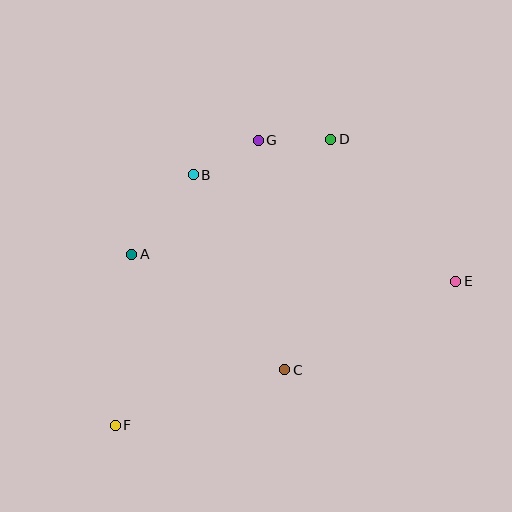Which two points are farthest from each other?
Points E and F are farthest from each other.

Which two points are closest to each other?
Points D and G are closest to each other.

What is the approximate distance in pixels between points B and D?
The distance between B and D is approximately 142 pixels.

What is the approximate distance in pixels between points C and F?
The distance between C and F is approximately 178 pixels.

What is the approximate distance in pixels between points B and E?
The distance between B and E is approximately 283 pixels.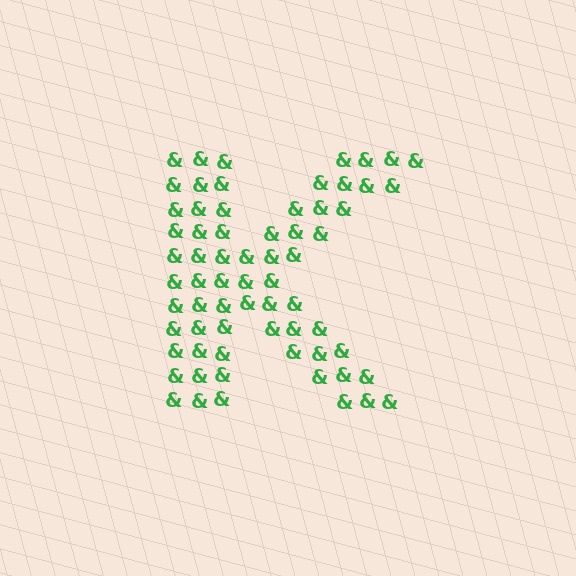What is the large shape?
The large shape is the letter K.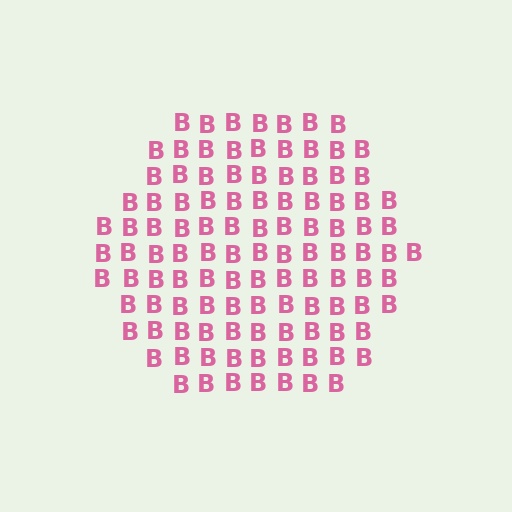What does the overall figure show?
The overall figure shows a hexagon.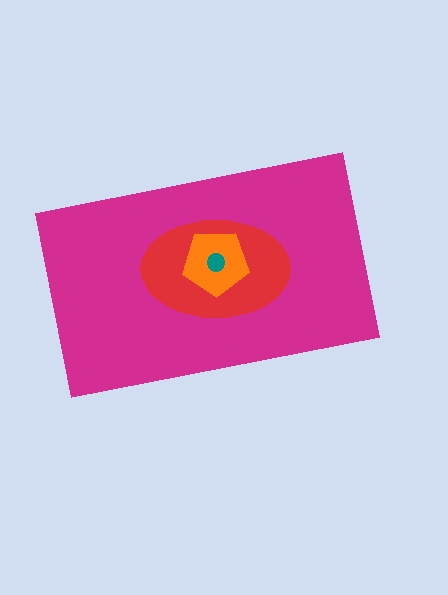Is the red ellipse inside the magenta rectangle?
Yes.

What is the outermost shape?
The magenta rectangle.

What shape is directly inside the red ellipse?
The orange pentagon.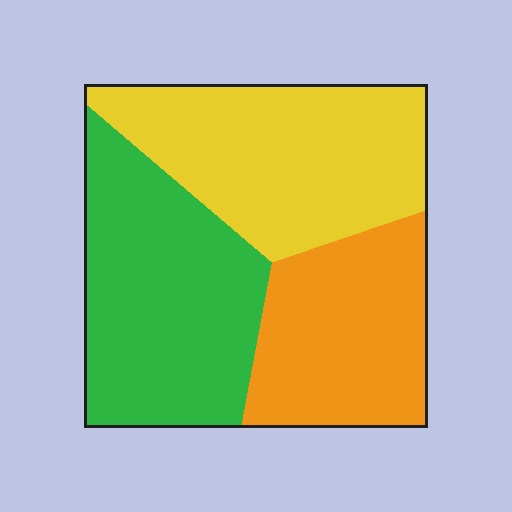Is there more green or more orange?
Green.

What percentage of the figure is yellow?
Yellow takes up between a third and a half of the figure.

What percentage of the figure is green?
Green takes up about three eighths (3/8) of the figure.